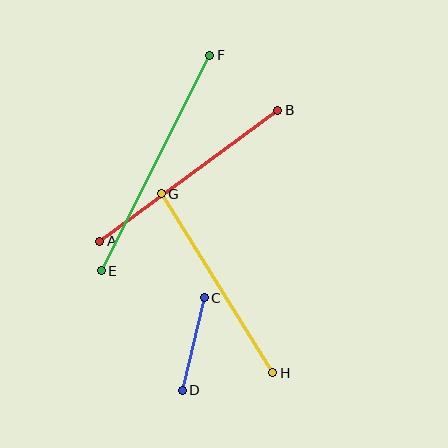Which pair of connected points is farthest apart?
Points E and F are farthest apart.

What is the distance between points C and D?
The distance is approximately 95 pixels.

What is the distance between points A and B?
The distance is approximately 221 pixels.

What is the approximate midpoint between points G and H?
The midpoint is at approximately (217, 283) pixels.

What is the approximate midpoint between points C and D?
The midpoint is at approximately (193, 344) pixels.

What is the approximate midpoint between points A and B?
The midpoint is at approximately (189, 176) pixels.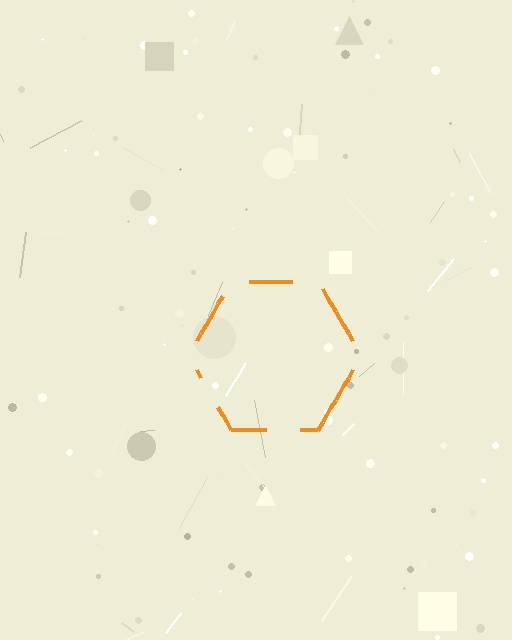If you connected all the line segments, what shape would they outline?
They would outline a hexagon.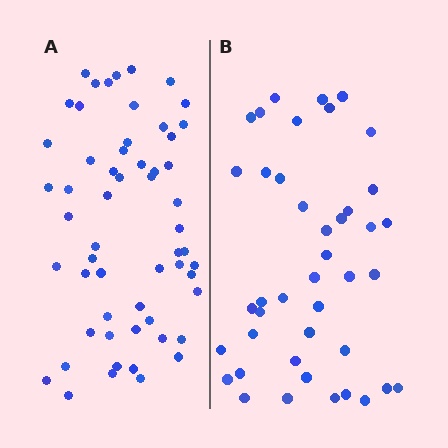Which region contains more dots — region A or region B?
Region A (the left region) has more dots.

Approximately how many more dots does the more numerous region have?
Region A has approximately 15 more dots than region B.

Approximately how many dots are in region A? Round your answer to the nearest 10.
About 60 dots. (The exact count is 57, which rounds to 60.)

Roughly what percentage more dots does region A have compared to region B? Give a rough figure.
About 35% more.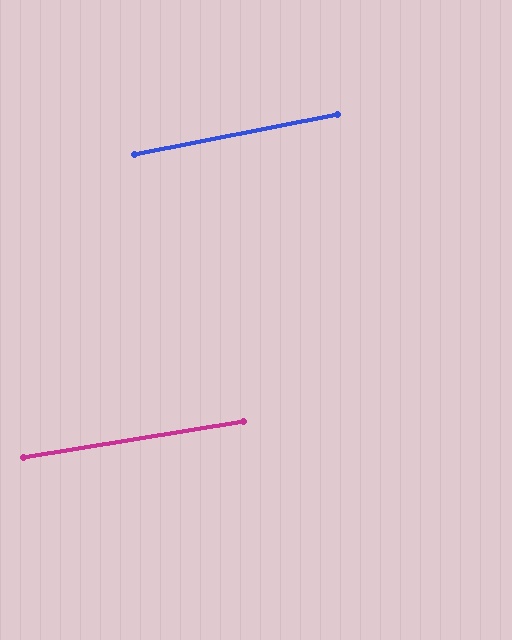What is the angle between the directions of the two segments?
Approximately 2 degrees.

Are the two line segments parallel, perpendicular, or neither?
Parallel — their directions differ by only 1.9°.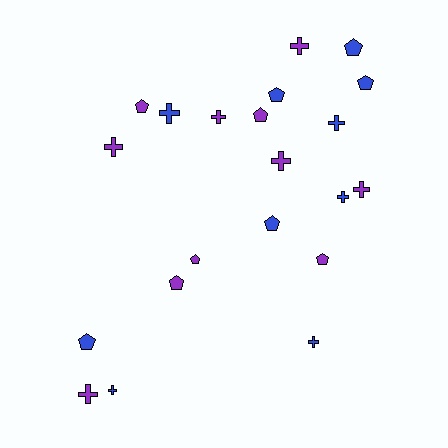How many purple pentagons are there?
There are 5 purple pentagons.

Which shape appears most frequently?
Cross, with 11 objects.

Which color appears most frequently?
Purple, with 11 objects.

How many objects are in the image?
There are 21 objects.